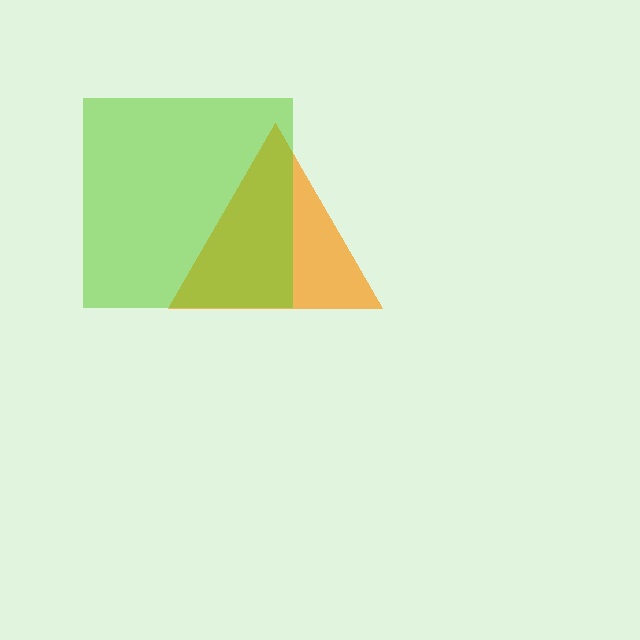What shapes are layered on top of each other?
The layered shapes are: an orange triangle, a lime square.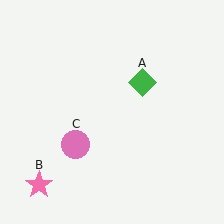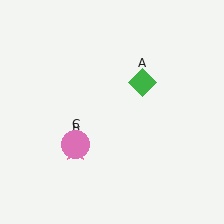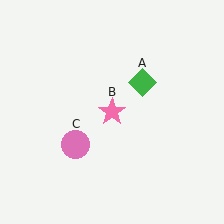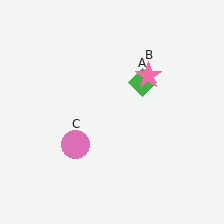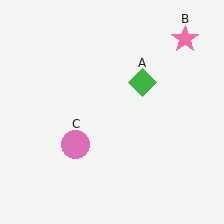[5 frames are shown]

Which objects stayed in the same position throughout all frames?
Green diamond (object A) and pink circle (object C) remained stationary.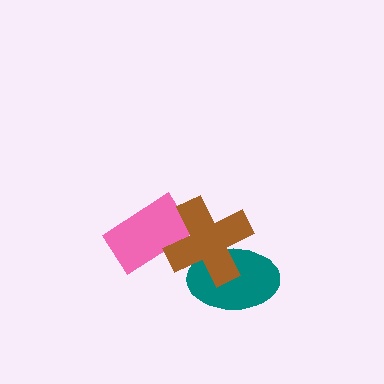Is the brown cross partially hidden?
No, no other shape covers it.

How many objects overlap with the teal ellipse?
1 object overlaps with the teal ellipse.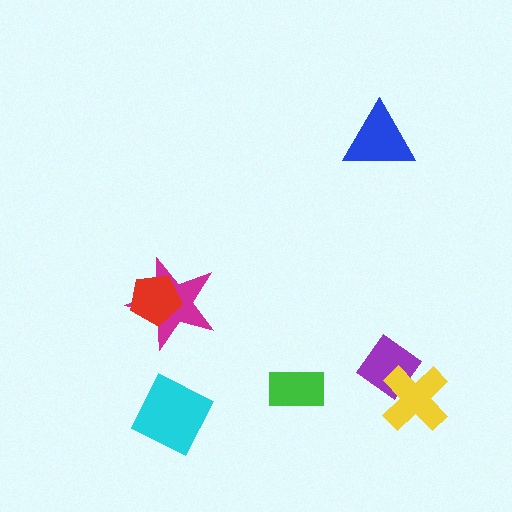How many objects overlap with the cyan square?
0 objects overlap with the cyan square.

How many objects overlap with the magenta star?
1 object overlaps with the magenta star.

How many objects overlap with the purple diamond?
1 object overlaps with the purple diamond.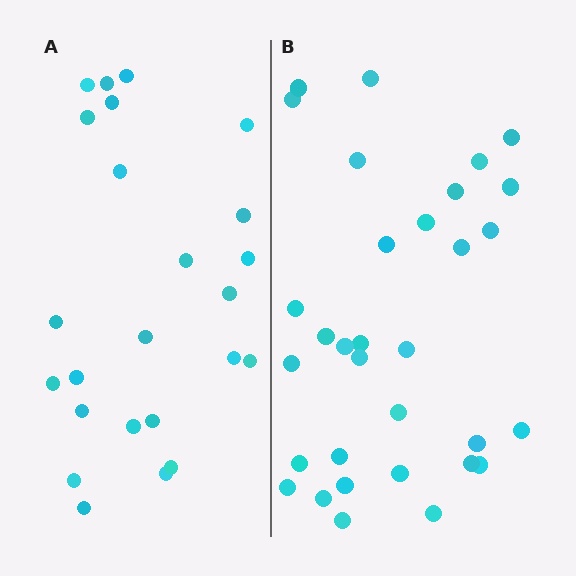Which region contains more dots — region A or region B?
Region B (the right region) has more dots.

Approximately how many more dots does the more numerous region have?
Region B has roughly 8 or so more dots than region A.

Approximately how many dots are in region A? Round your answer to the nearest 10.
About 20 dots. (The exact count is 24, which rounds to 20.)